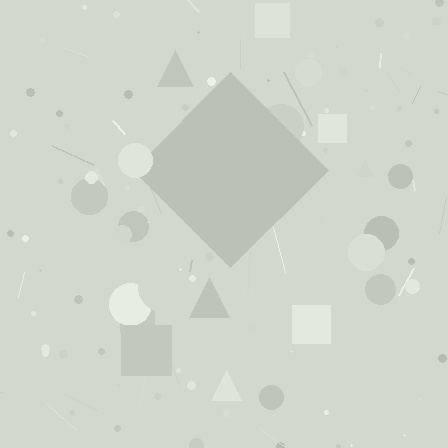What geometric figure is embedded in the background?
A diamond is embedded in the background.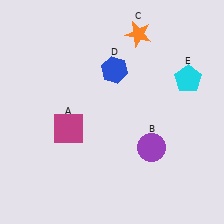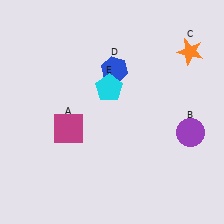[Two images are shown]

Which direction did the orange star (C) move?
The orange star (C) moved right.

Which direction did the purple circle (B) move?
The purple circle (B) moved right.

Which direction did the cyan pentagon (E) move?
The cyan pentagon (E) moved left.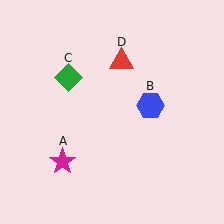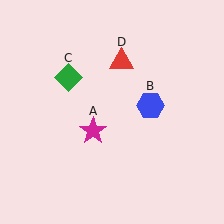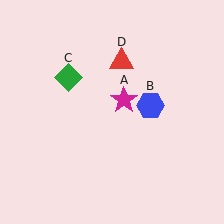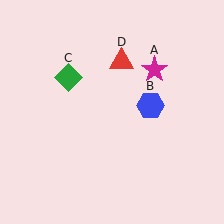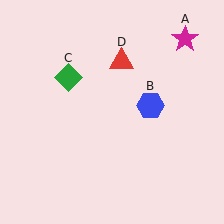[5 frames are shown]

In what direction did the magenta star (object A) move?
The magenta star (object A) moved up and to the right.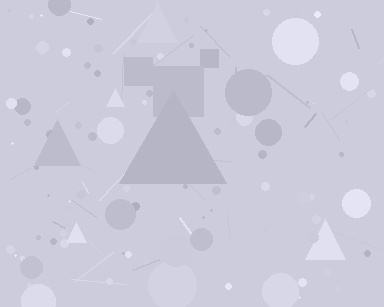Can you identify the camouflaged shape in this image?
The camouflaged shape is a triangle.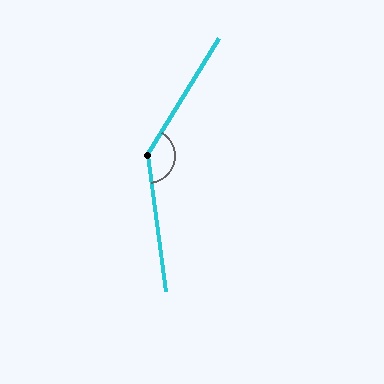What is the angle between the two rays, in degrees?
Approximately 141 degrees.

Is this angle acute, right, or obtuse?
It is obtuse.